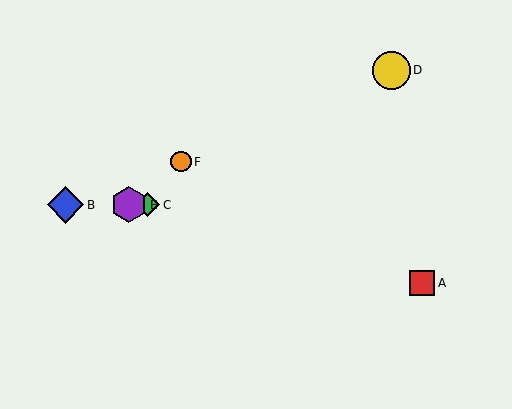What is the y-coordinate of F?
Object F is at y≈162.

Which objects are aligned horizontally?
Objects B, C, E are aligned horizontally.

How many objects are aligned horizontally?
3 objects (B, C, E) are aligned horizontally.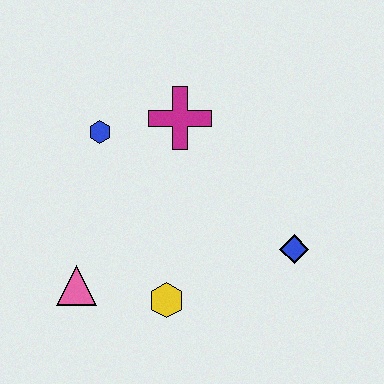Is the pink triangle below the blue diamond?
Yes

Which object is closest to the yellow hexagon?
The pink triangle is closest to the yellow hexagon.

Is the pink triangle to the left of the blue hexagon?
Yes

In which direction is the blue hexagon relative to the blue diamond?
The blue hexagon is to the left of the blue diamond.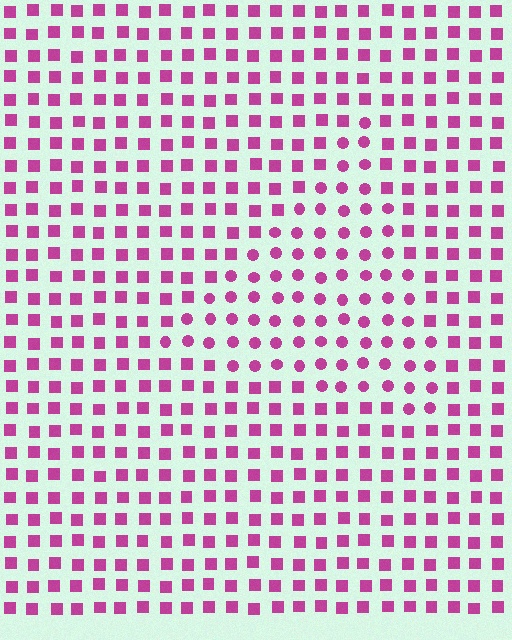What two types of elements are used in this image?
The image uses circles inside the triangle region and squares outside it.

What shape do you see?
I see a triangle.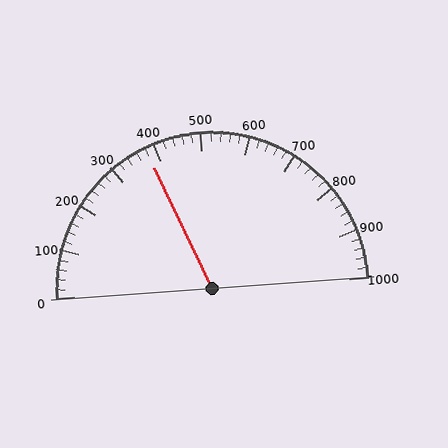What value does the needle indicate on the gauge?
The needle indicates approximately 380.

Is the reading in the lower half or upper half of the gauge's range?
The reading is in the lower half of the range (0 to 1000).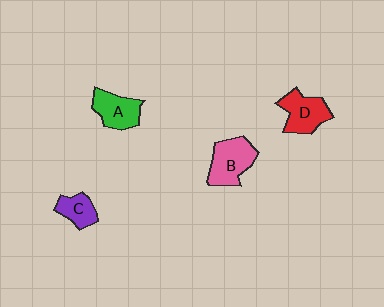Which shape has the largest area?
Shape B (pink).